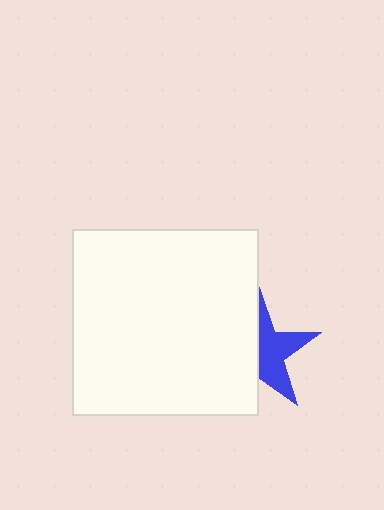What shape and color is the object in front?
The object in front is a white square.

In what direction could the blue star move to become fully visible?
The blue star could move right. That would shift it out from behind the white square entirely.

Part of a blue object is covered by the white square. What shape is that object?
It is a star.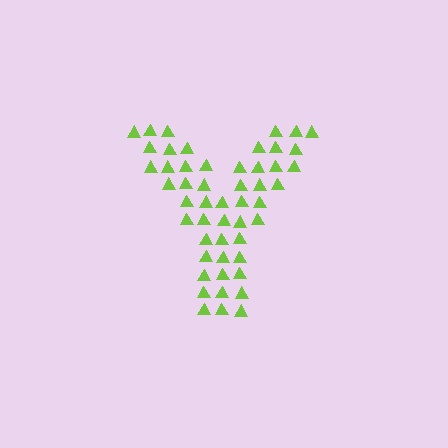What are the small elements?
The small elements are triangles.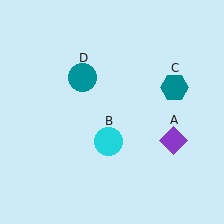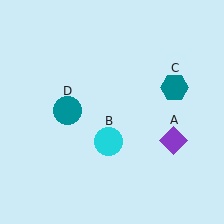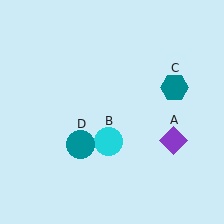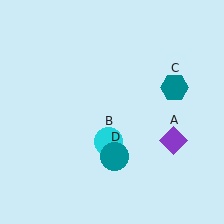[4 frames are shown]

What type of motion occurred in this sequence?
The teal circle (object D) rotated counterclockwise around the center of the scene.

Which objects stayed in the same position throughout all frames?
Purple diamond (object A) and cyan circle (object B) and teal hexagon (object C) remained stationary.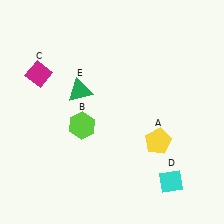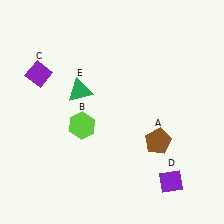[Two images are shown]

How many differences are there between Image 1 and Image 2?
There are 3 differences between the two images.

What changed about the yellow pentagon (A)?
In Image 1, A is yellow. In Image 2, it changed to brown.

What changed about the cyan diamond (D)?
In Image 1, D is cyan. In Image 2, it changed to purple.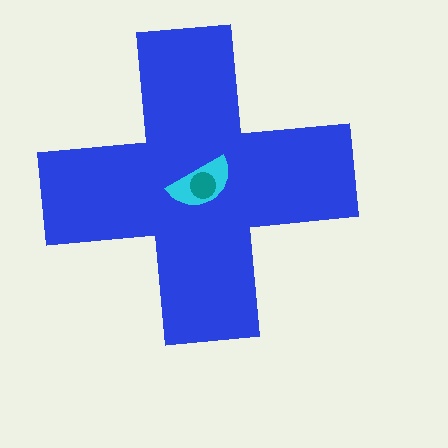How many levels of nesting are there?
3.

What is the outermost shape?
The blue cross.